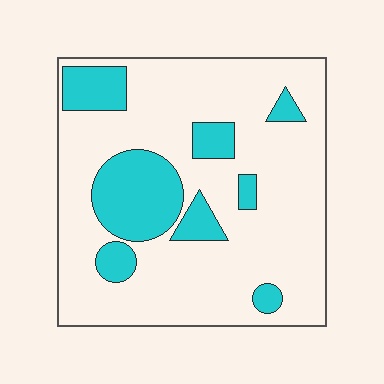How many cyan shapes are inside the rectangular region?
8.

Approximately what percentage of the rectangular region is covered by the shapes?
Approximately 25%.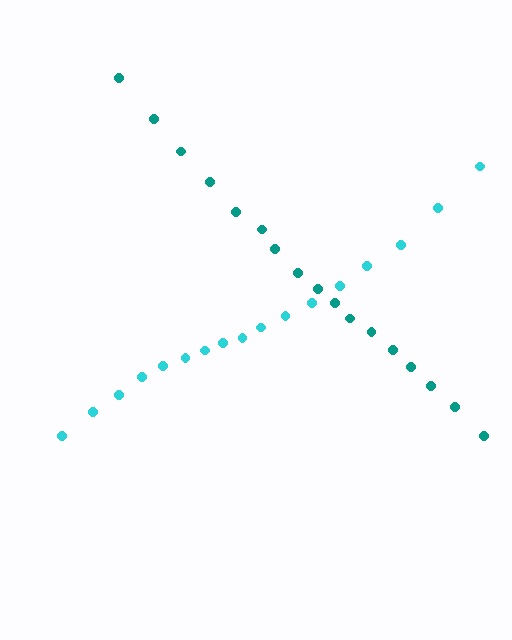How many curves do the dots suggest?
There are 2 distinct paths.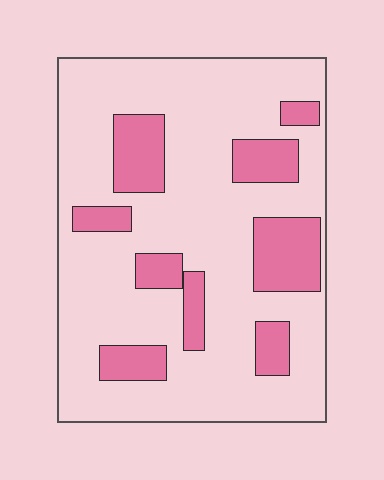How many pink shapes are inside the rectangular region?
9.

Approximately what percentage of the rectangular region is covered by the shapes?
Approximately 25%.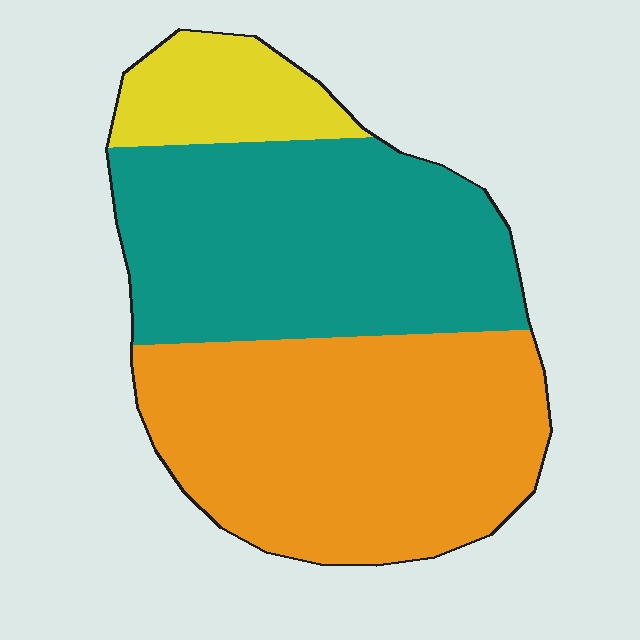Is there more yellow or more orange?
Orange.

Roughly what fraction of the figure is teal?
Teal covers roughly 40% of the figure.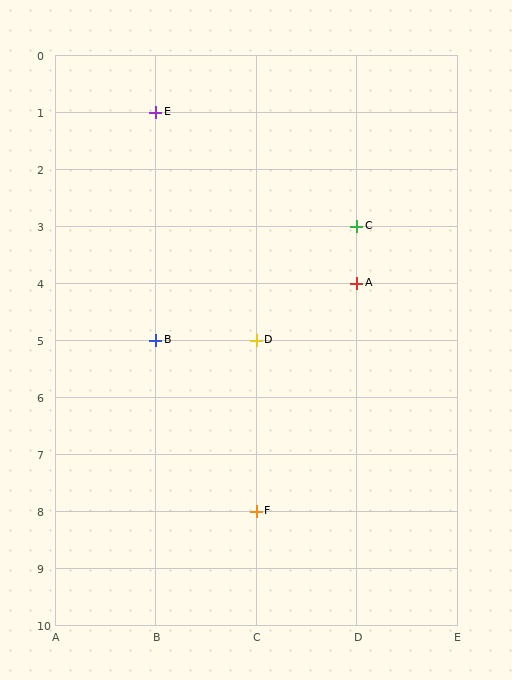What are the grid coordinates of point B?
Point B is at grid coordinates (B, 5).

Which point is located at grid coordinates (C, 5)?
Point D is at (C, 5).